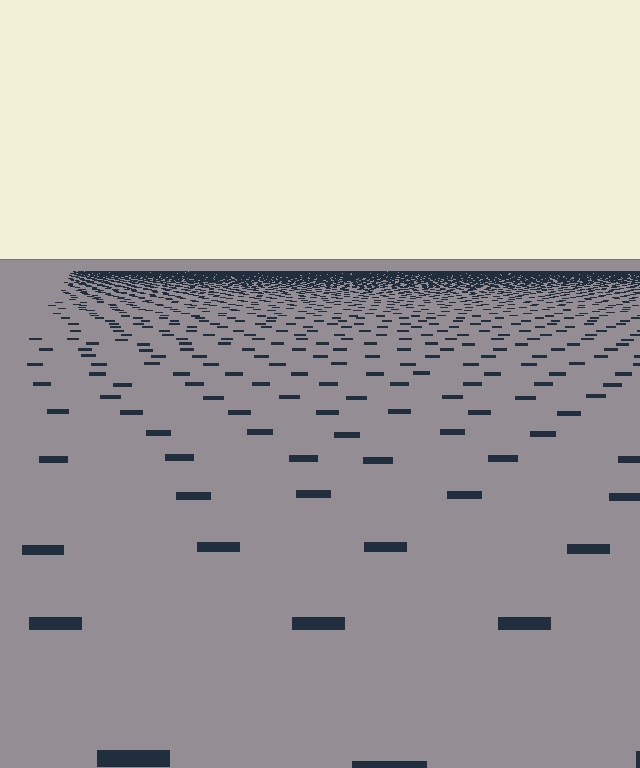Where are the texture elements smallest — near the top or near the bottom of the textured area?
Near the top.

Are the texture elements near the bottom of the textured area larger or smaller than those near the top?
Larger. Near the bottom, elements are closer to the viewer and appear at a bigger on-screen size.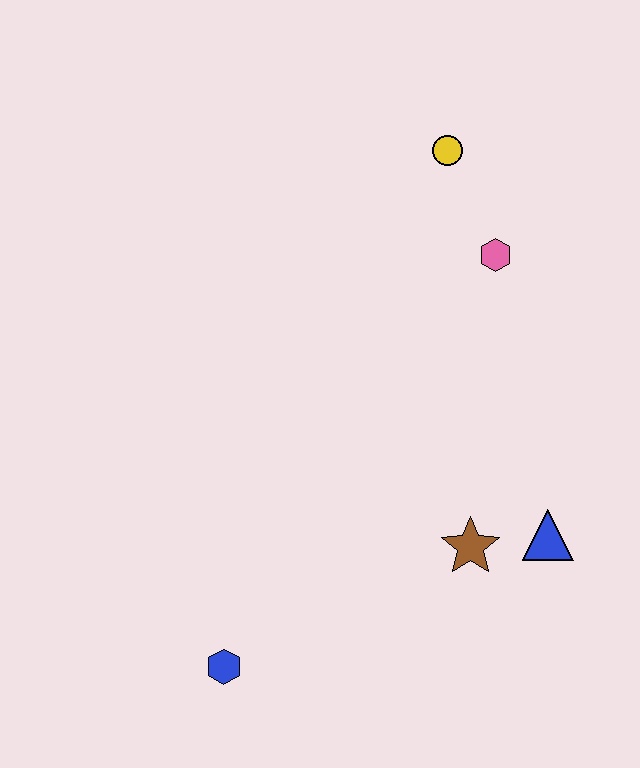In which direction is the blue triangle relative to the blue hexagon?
The blue triangle is to the right of the blue hexagon.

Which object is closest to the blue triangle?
The brown star is closest to the blue triangle.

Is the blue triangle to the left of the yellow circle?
No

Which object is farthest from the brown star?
The yellow circle is farthest from the brown star.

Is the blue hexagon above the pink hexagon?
No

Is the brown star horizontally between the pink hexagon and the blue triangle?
No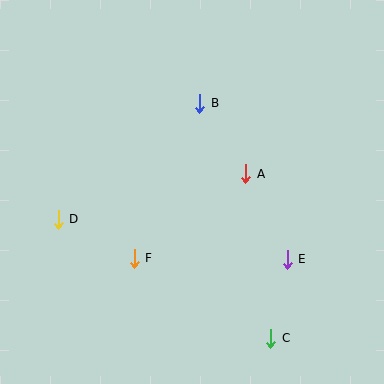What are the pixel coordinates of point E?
Point E is at (287, 259).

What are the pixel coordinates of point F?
Point F is at (134, 258).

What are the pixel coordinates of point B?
Point B is at (200, 103).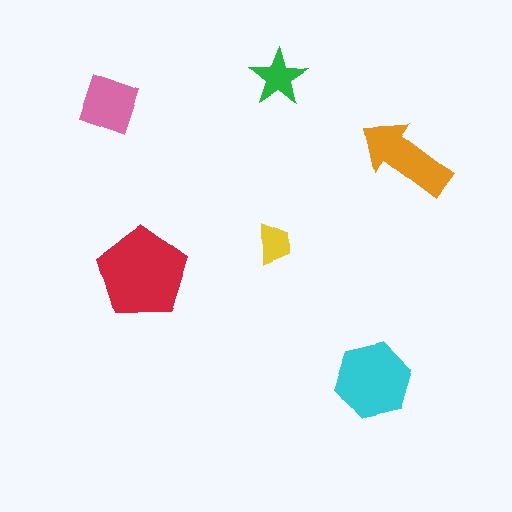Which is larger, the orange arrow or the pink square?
The orange arrow.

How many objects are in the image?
There are 6 objects in the image.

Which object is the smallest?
The yellow trapezoid.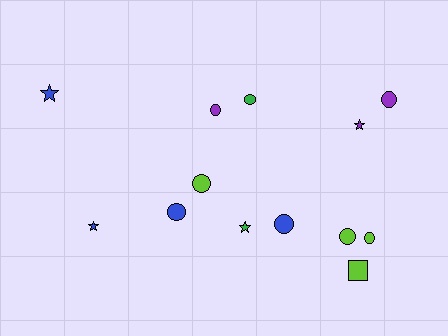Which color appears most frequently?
Blue, with 4 objects.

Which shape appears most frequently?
Circle, with 8 objects.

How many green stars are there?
There is 1 green star.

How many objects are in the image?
There are 13 objects.